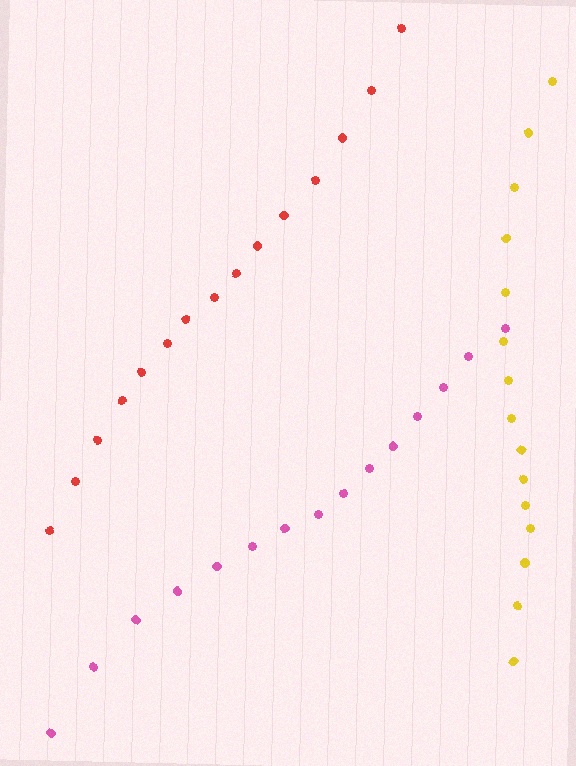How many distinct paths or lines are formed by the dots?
There are 3 distinct paths.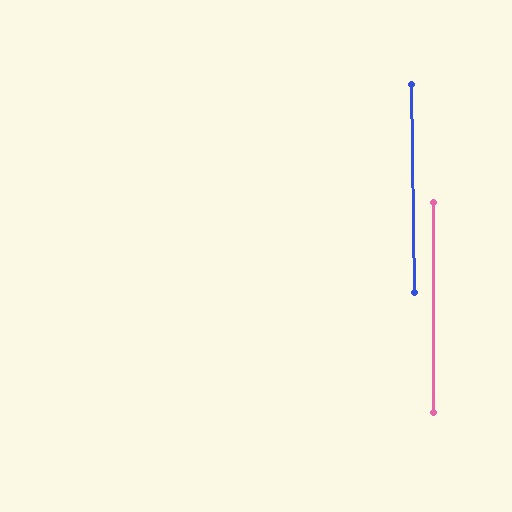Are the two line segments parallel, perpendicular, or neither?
Parallel — their directions differ by only 0.5°.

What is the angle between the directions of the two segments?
Approximately 1 degree.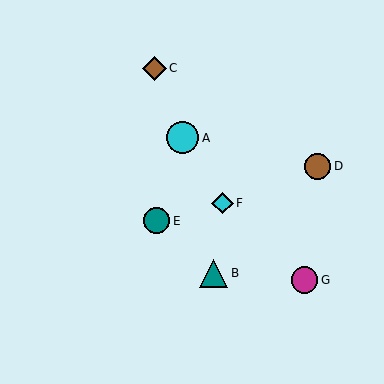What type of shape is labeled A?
Shape A is a cyan circle.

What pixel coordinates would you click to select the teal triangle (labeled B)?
Click at (214, 273) to select the teal triangle B.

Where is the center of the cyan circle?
The center of the cyan circle is at (182, 138).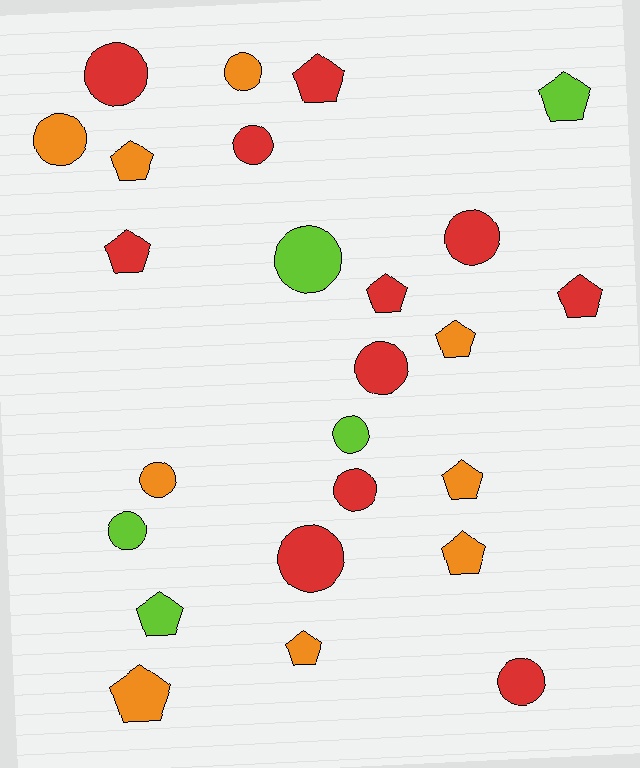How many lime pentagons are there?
There are 2 lime pentagons.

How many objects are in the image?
There are 25 objects.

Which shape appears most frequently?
Circle, with 13 objects.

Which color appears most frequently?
Red, with 11 objects.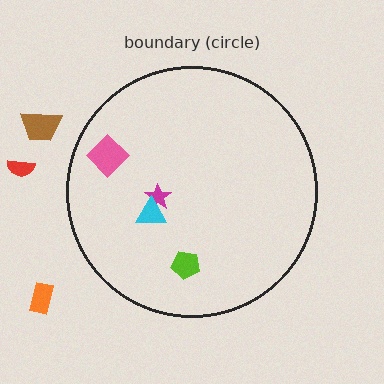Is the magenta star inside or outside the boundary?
Inside.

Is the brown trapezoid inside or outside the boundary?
Outside.